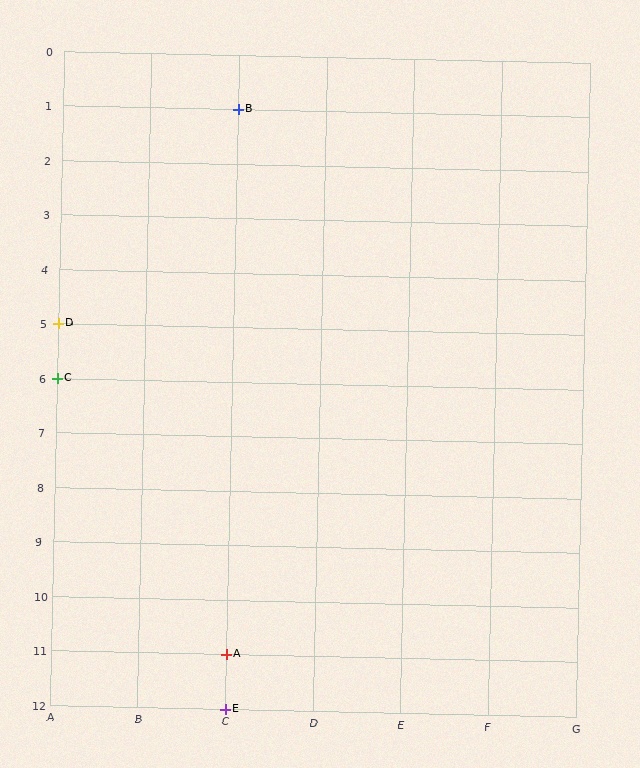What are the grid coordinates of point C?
Point C is at grid coordinates (A, 6).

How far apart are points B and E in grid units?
Points B and E are 11 rows apart.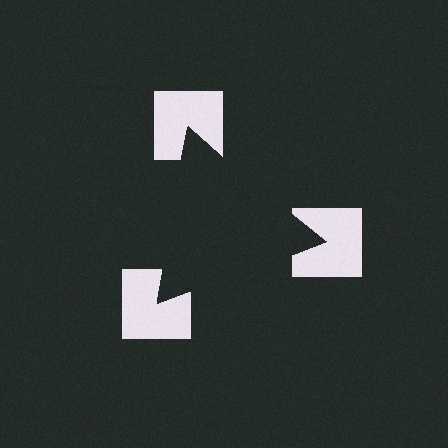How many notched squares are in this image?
There are 3 — one at each vertex of the illusory triangle.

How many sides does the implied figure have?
3 sides.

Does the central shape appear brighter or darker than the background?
It typically appears slightly darker than the background, even though no actual brightness change is drawn.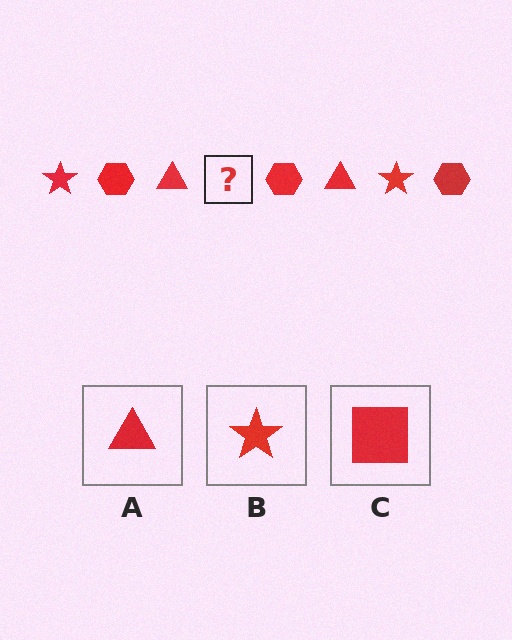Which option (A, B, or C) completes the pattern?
B.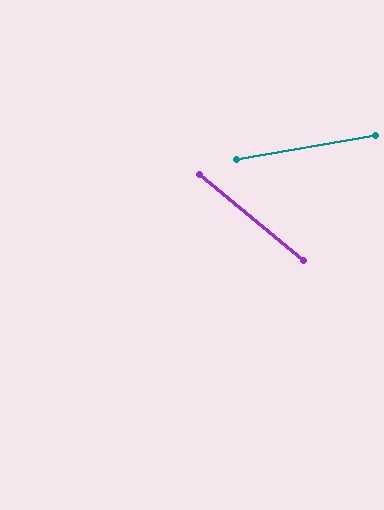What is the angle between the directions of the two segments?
Approximately 50 degrees.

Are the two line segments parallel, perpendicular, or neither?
Neither parallel nor perpendicular — they differ by about 50°.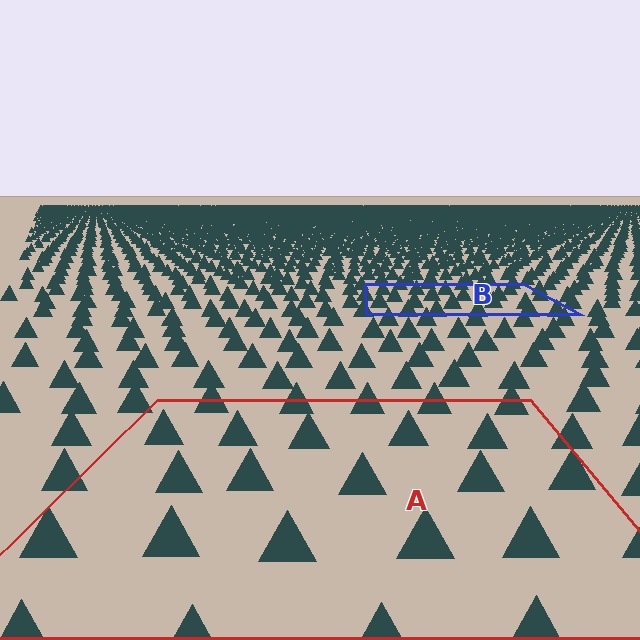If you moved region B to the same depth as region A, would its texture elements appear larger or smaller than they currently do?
They would appear larger. At a closer depth, the same texture elements are projected at a bigger on-screen size.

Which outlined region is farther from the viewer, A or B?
Region B is farther from the viewer — the texture elements inside it appear smaller and more densely packed.